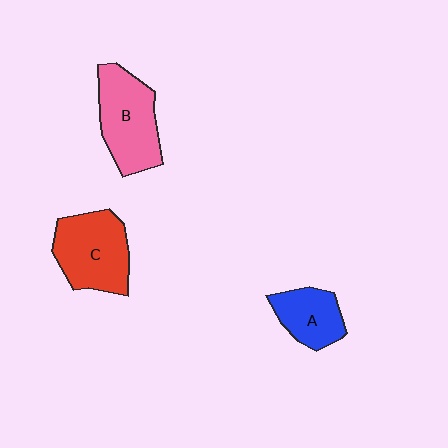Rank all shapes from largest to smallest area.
From largest to smallest: B (pink), C (red), A (blue).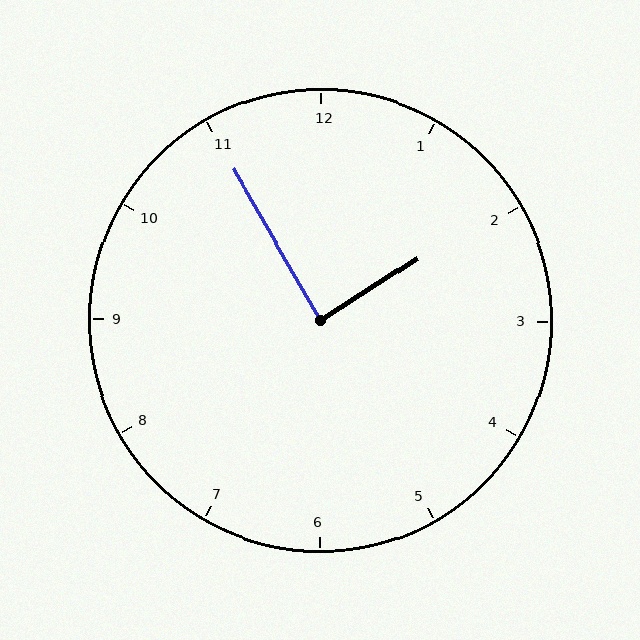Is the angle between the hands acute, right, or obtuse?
It is right.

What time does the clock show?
1:55.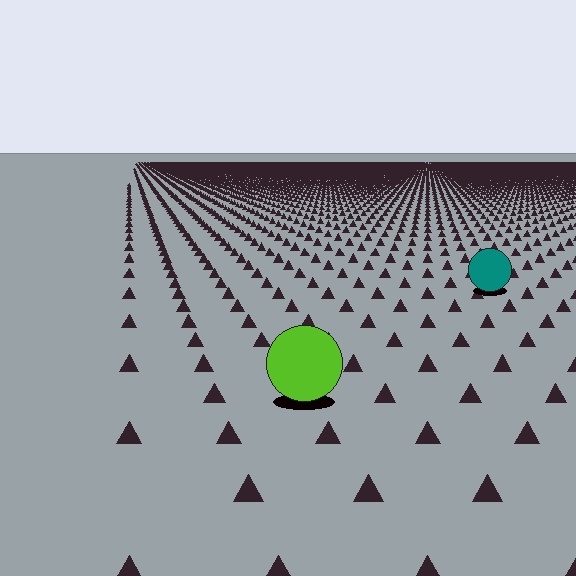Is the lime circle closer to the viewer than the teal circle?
Yes. The lime circle is closer — you can tell from the texture gradient: the ground texture is coarser near it.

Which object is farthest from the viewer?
The teal circle is farthest from the viewer. It appears smaller and the ground texture around it is denser.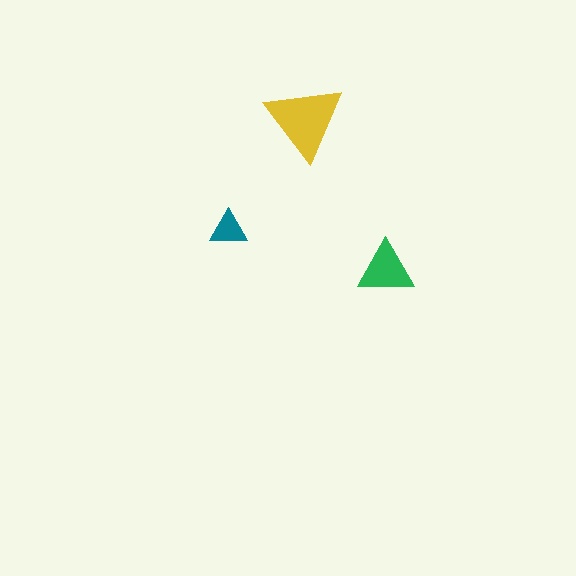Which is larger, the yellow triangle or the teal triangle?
The yellow one.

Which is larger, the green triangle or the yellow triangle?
The yellow one.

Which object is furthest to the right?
The green triangle is rightmost.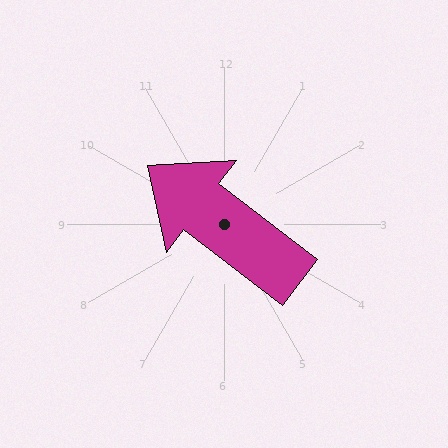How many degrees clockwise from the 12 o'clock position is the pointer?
Approximately 307 degrees.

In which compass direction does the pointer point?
Northwest.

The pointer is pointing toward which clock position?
Roughly 10 o'clock.